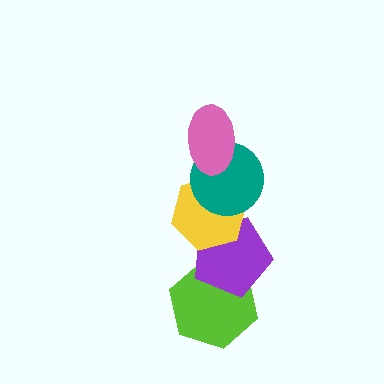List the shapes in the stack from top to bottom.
From top to bottom: the pink ellipse, the teal circle, the yellow hexagon, the purple pentagon, the lime hexagon.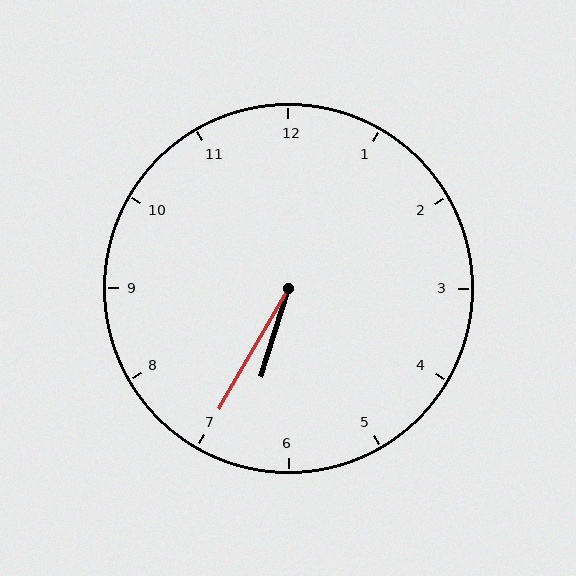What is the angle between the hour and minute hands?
Approximately 12 degrees.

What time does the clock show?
6:35.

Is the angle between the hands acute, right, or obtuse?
It is acute.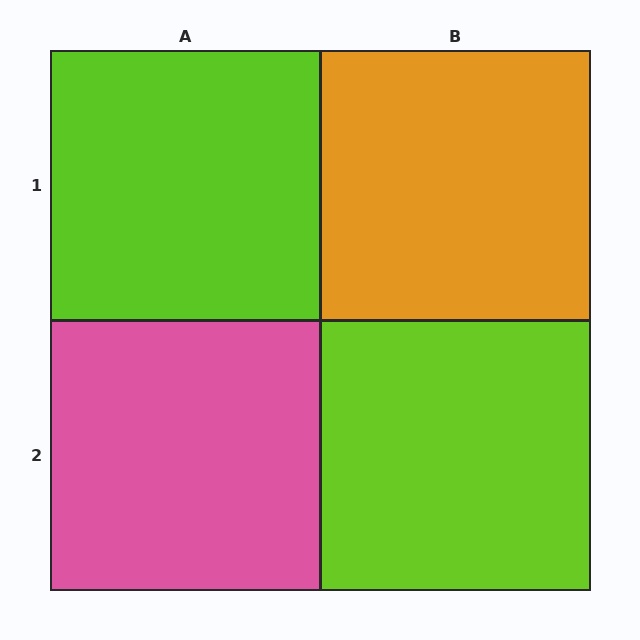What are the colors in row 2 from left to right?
Pink, lime.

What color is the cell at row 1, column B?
Orange.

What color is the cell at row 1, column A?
Lime.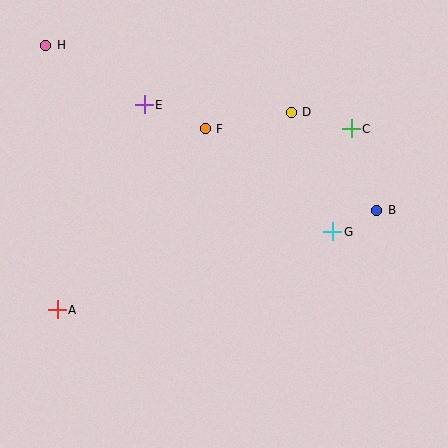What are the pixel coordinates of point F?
Point F is at (205, 129).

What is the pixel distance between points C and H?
The distance between C and H is 316 pixels.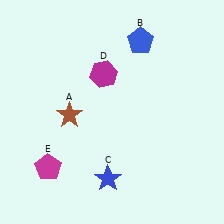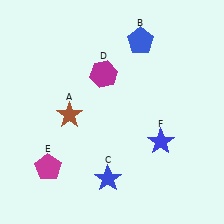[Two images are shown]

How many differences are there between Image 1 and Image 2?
There is 1 difference between the two images.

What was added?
A blue star (F) was added in Image 2.